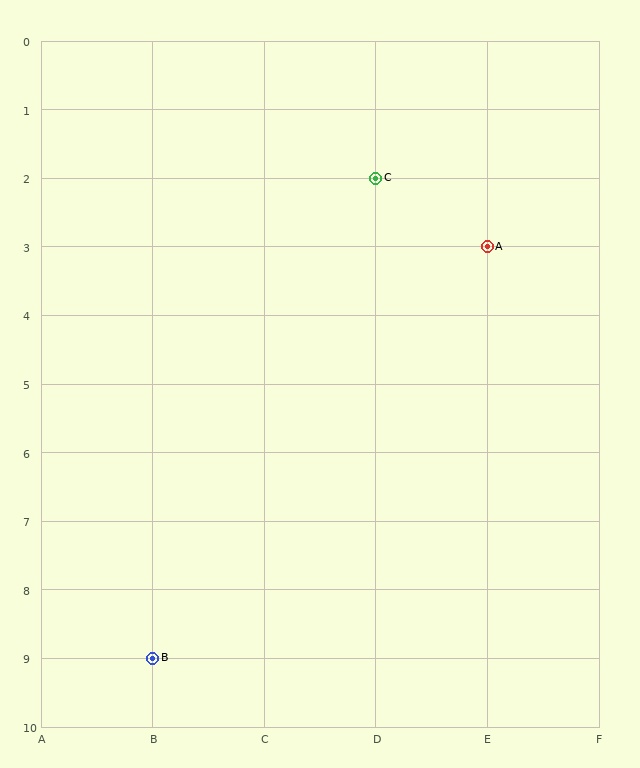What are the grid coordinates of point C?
Point C is at grid coordinates (D, 2).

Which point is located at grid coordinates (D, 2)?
Point C is at (D, 2).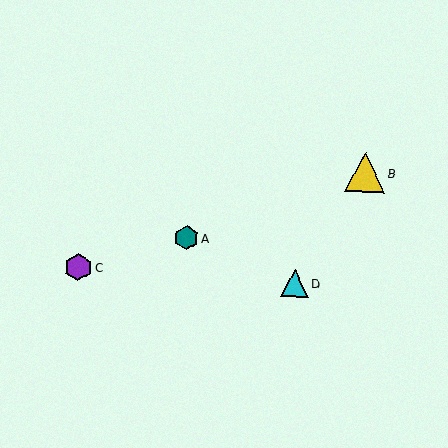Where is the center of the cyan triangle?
The center of the cyan triangle is at (295, 283).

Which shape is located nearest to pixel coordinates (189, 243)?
The teal hexagon (labeled A) at (186, 238) is nearest to that location.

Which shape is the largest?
The yellow triangle (labeled B) is the largest.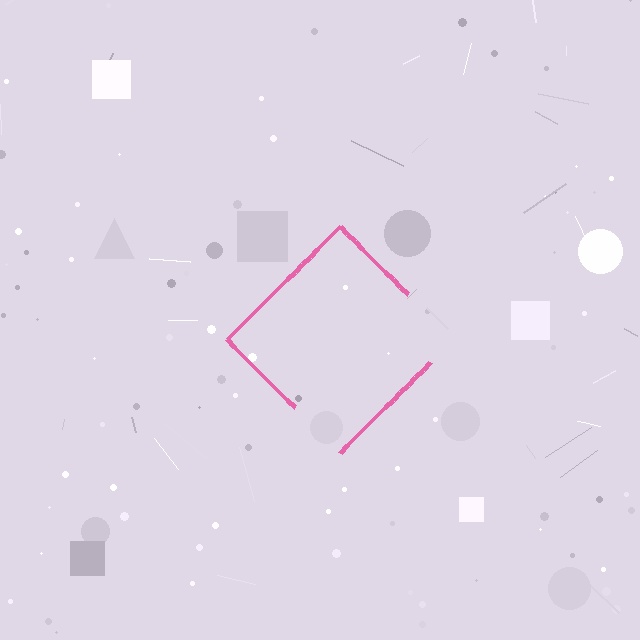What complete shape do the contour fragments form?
The contour fragments form a diamond.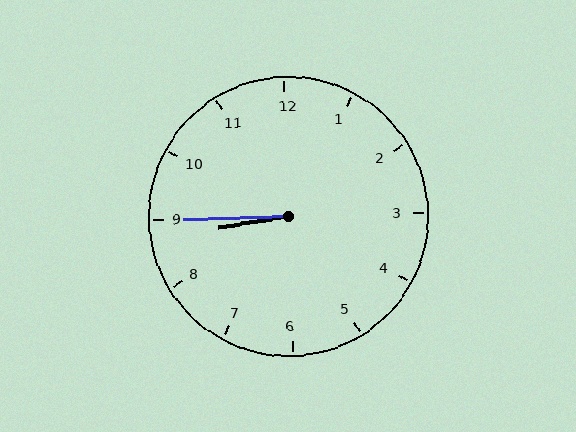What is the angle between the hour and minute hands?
Approximately 8 degrees.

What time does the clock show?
8:45.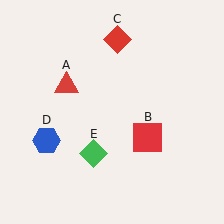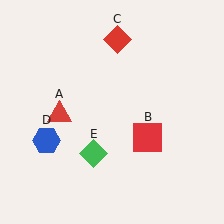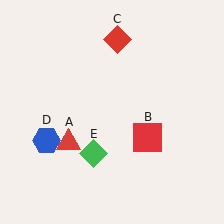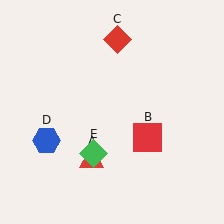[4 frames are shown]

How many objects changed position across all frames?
1 object changed position: red triangle (object A).